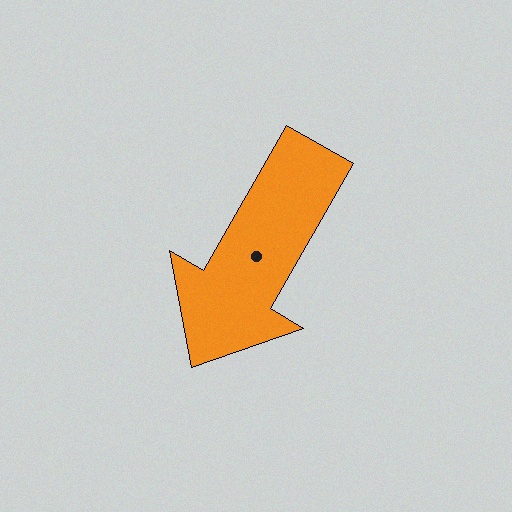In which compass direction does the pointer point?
Southwest.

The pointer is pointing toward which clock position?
Roughly 7 o'clock.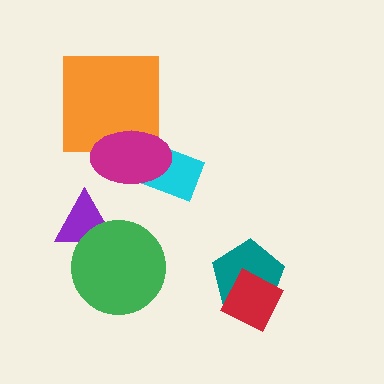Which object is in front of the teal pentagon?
The red diamond is in front of the teal pentagon.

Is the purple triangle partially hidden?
Yes, it is partially covered by another shape.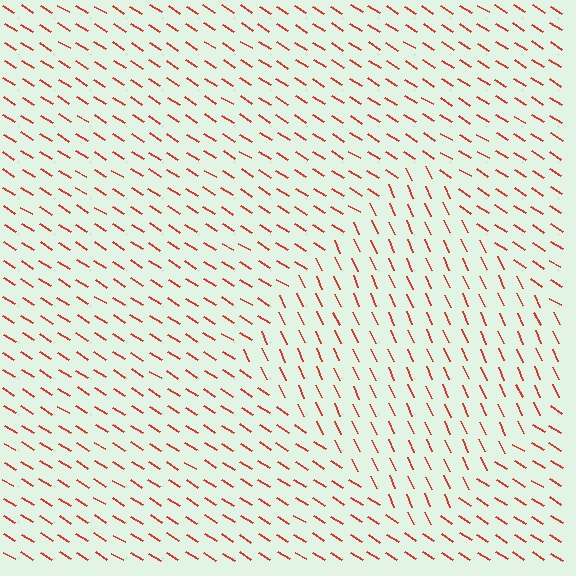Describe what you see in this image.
The image is filled with small red line segments. A diamond region in the image has lines oriented differently from the surrounding lines, creating a visible texture boundary.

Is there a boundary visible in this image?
Yes, there is a texture boundary formed by a change in line orientation.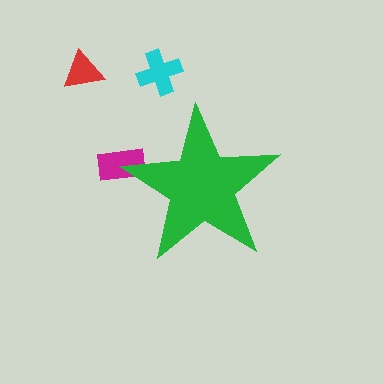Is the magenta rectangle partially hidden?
Yes, the magenta rectangle is partially hidden behind the green star.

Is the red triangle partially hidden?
No, the red triangle is fully visible.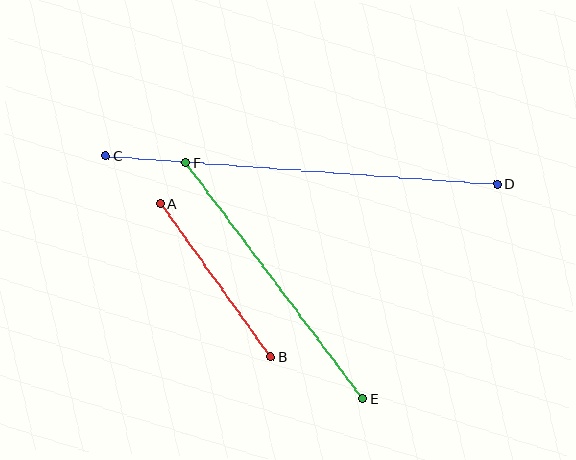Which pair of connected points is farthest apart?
Points C and D are farthest apart.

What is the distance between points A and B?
The distance is approximately 189 pixels.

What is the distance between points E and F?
The distance is approximately 296 pixels.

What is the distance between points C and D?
The distance is approximately 393 pixels.